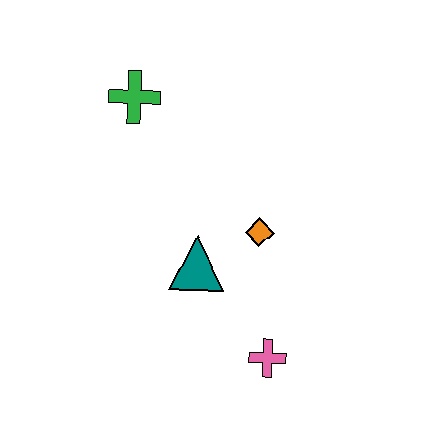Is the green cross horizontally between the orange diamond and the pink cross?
No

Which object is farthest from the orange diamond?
The green cross is farthest from the orange diamond.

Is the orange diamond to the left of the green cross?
No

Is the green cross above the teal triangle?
Yes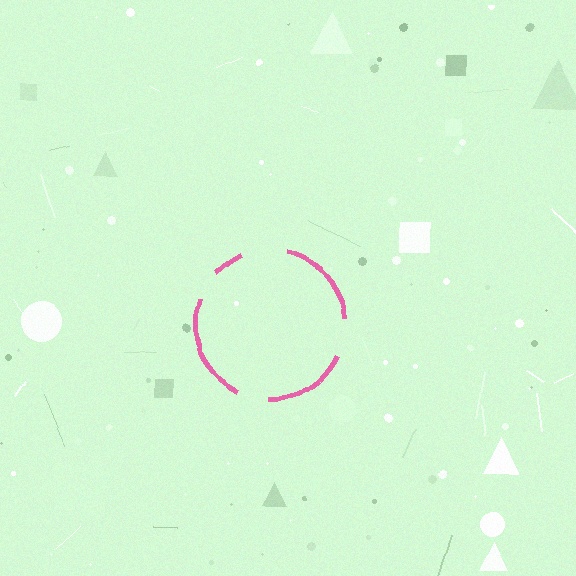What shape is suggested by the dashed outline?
The dashed outline suggests a circle.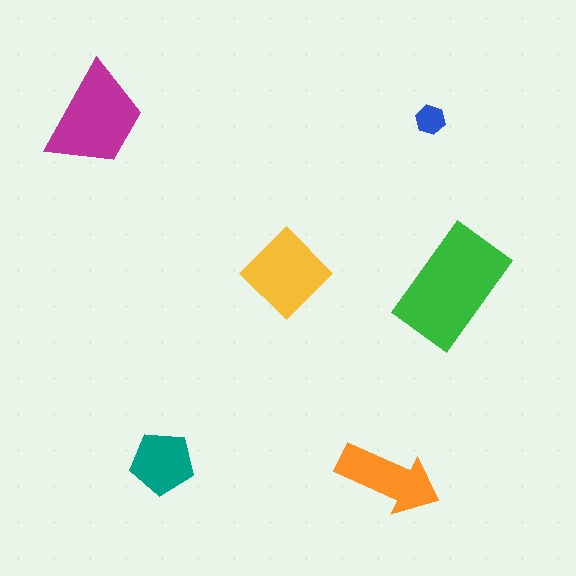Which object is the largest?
The green rectangle.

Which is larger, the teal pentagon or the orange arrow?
The orange arrow.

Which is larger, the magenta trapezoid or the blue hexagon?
The magenta trapezoid.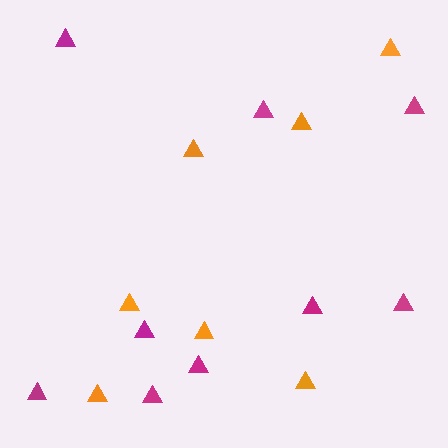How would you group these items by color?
There are 2 groups: one group of orange triangles (7) and one group of magenta triangles (9).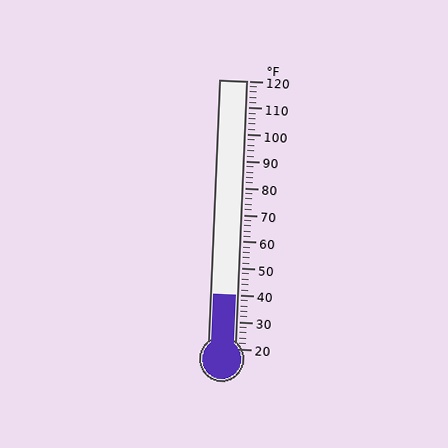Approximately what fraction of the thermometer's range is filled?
The thermometer is filled to approximately 20% of its range.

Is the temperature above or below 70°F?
The temperature is below 70°F.